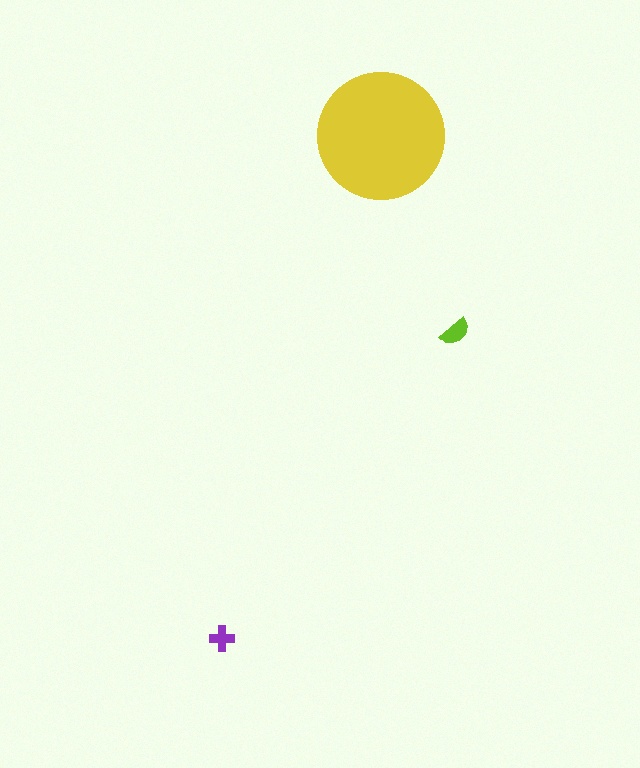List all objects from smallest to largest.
The purple cross, the lime semicircle, the yellow circle.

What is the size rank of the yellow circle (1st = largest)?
1st.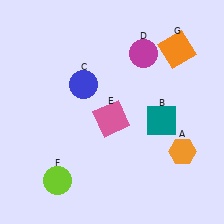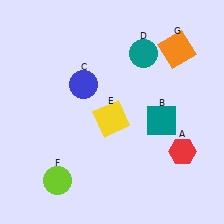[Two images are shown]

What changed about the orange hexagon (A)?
In Image 1, A is orange. In Image 2, it changed to red.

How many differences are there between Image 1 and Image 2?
There are 3 differences between the two images.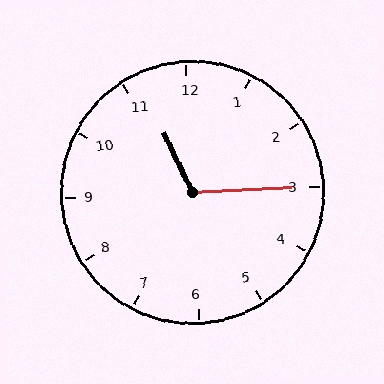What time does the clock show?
11:15.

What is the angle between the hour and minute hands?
Approximately 112 degrees.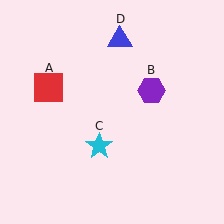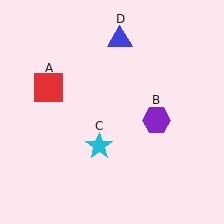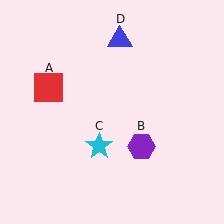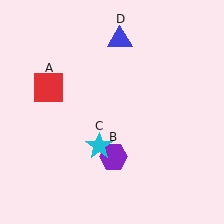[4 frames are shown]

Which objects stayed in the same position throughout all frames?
Red square (object A) and cyan star (object C) and blue triangle (object D) remained stationary.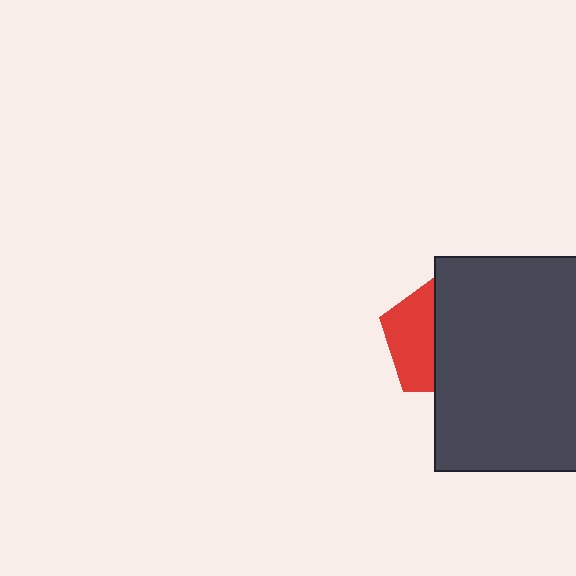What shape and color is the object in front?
The object in front is a dark gray rectangle.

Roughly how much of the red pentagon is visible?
A small part of it is visible (roughly 40%).